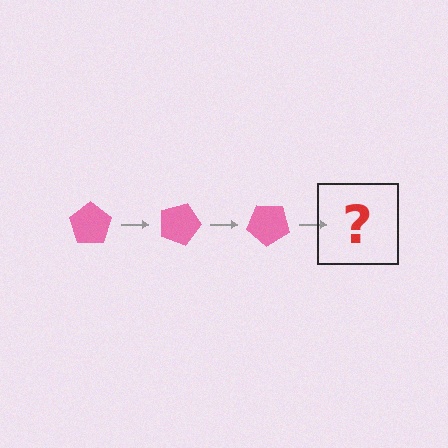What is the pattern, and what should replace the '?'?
The pattern is that the pentagon rotates 20 degrees each step. The '?' should be a pink pentagon rotated 60 degrees.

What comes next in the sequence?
The next element should be a pink pentagon rotated 60 degrees.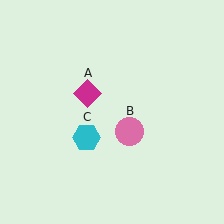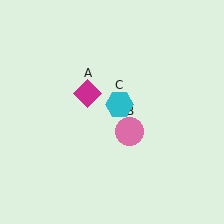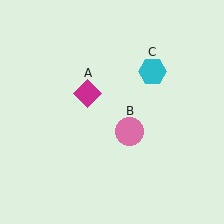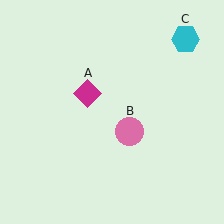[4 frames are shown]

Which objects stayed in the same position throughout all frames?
Magenta diamond (object A) and pink circle (object B) remained stationary.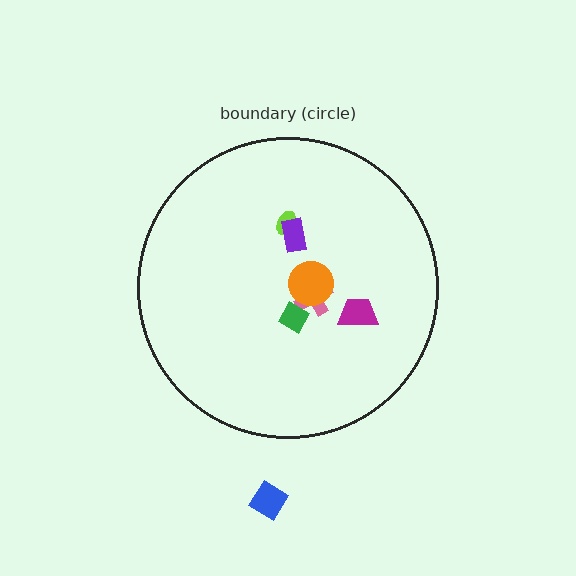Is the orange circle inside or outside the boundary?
Inside.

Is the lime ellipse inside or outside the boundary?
Inside.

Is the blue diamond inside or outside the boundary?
Outside.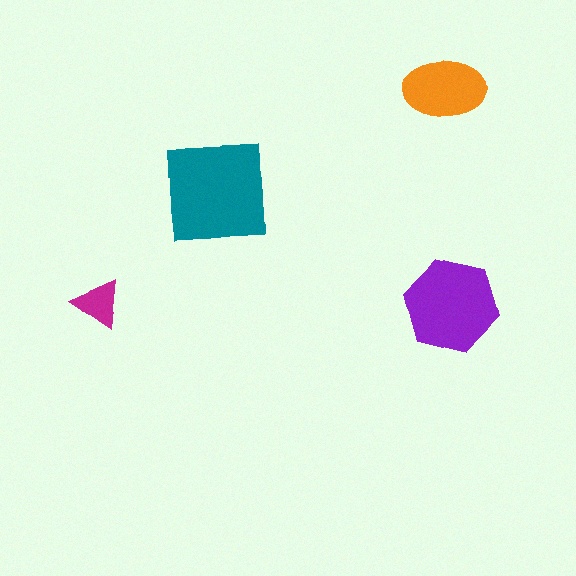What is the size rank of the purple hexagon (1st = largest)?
2nd.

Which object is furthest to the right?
The purple hexagon is rightmost.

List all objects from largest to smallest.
The teal square, the purple hexagon, the orange ellipse, the magenta triangle.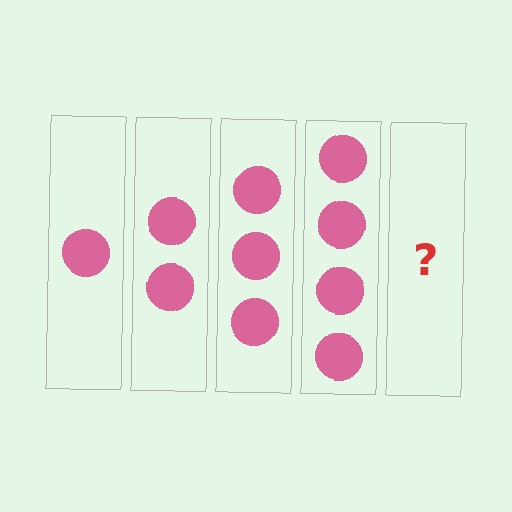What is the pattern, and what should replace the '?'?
The pattern is that each step adds one more circle. The '?' should be 5 circles.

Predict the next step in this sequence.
The next step is 5 circles.